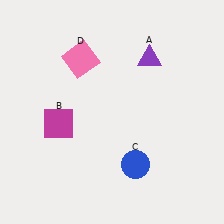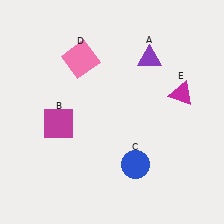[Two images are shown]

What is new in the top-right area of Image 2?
A magenta triangle (E) was added in the top-right area of Image 2.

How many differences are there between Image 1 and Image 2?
There is 1 difference between the two images.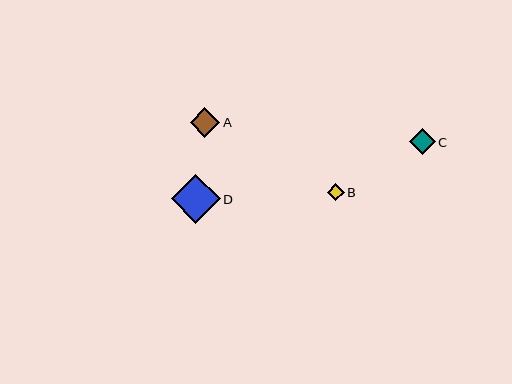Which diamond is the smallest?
Diamond B is the smallest with a size of approximately 17 pixels.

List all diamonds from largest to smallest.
From largest to smallest: D, A, C, B.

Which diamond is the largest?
Diamond D is the largest with a size of approximately 49 pixels.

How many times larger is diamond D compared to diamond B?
Diamond D is approximately 2.9 times the size of diamond B.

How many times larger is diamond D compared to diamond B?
Diamond D is approximately 2.9 times the size of diamond B.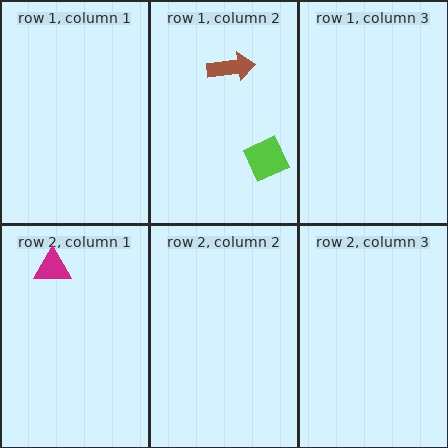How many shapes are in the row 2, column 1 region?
1.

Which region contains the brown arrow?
The row 1, column 2 region.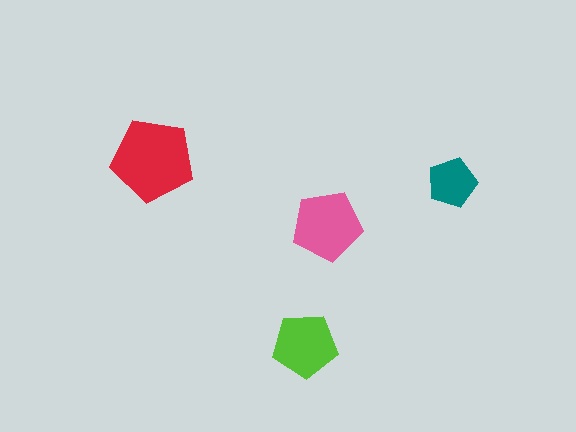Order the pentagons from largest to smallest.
the red one, the pink one, the lime one, the teal one.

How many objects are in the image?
There are 4 objects in the image.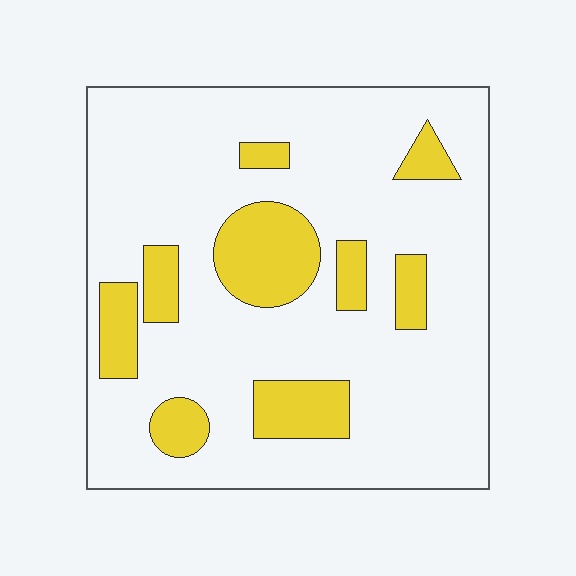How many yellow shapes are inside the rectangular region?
9.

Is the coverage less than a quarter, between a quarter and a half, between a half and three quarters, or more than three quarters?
Less than a quarter.